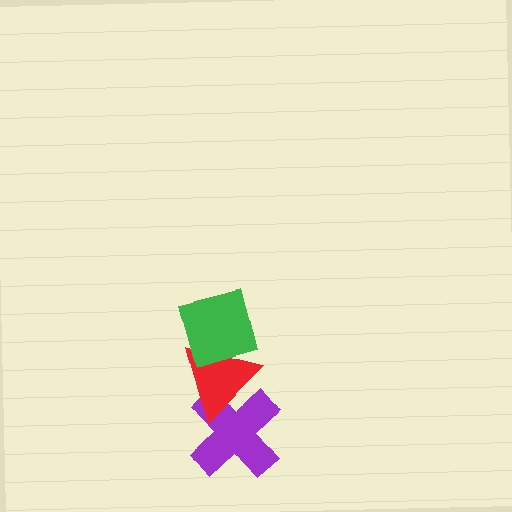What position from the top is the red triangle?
The red triangle is 2nd from the top.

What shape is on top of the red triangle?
The green diamond is on top of the red triangle.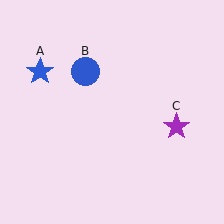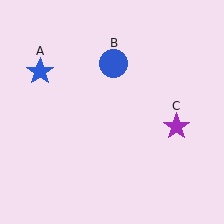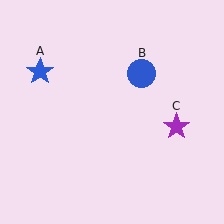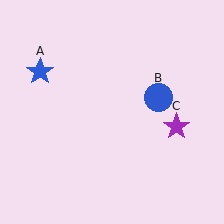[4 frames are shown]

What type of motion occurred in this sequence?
The blue circle (object B) rotated clockwise around the center of the scene.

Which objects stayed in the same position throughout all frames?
Blue star (object A) and purple star (object C) remained stationary.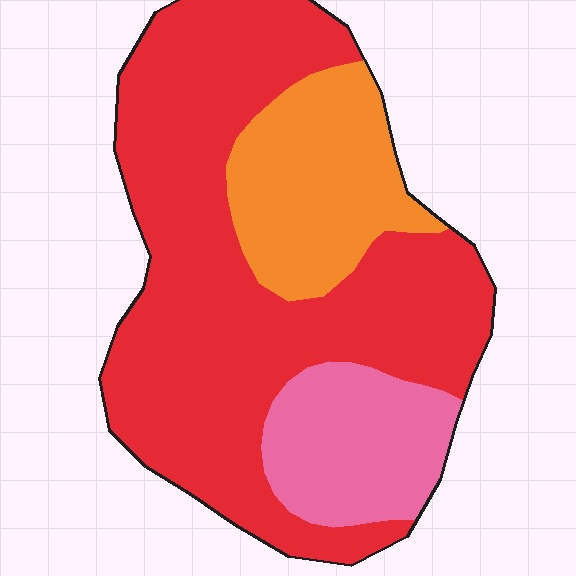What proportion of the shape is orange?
Orange covers 20% of the shape.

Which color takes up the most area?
Red, at roughly 65%.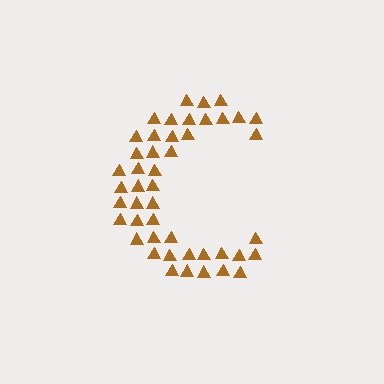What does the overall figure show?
The overall figure shows the letter C.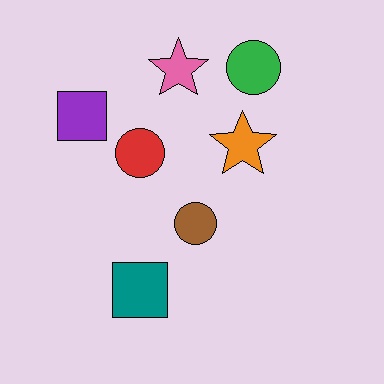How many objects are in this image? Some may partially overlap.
There are 7 objects.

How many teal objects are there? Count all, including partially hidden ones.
There is 1 teal object.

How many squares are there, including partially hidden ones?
There are 2 squares.